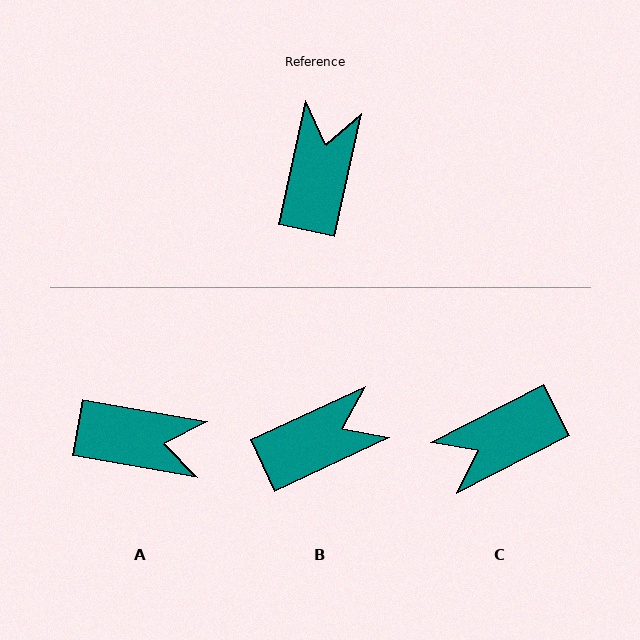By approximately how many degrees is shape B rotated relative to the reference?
Approximately 52 degrees clockwise.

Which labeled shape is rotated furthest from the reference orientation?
C, about 130 degrees away.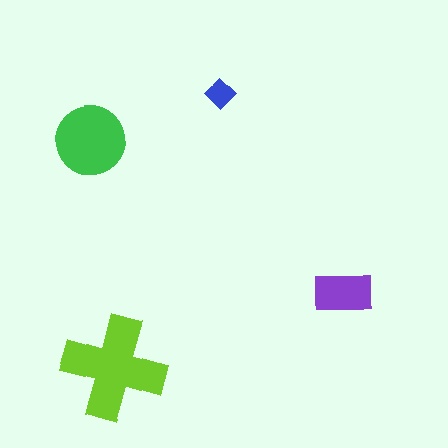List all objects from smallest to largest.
The blue diamond, the purple rectangle, the green circle, the lime cross.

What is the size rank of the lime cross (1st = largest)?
1st.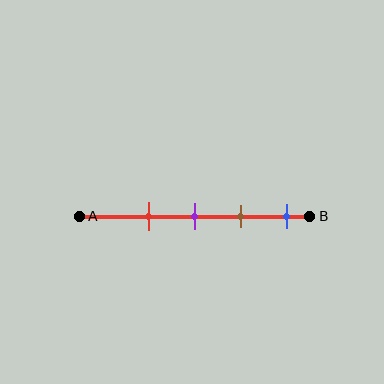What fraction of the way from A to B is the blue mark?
The blue mark is approximately 90% (0.9) of the way from A to B.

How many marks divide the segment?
There are 4 marks dividing the segment.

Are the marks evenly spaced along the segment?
Yes, the marks are approximately evenly spaced.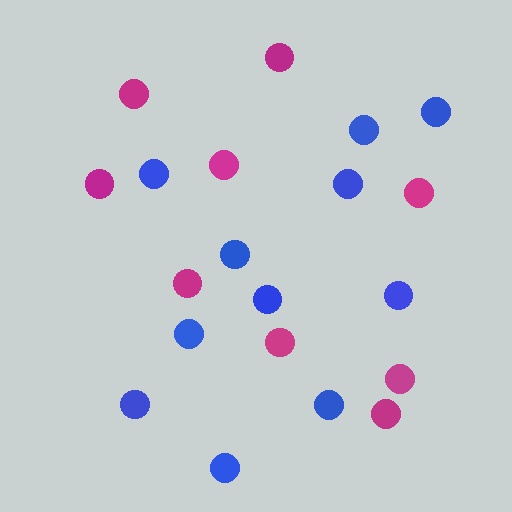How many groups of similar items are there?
There are 2 groups: one group of blue circles (11) and one group of magenta circles (9).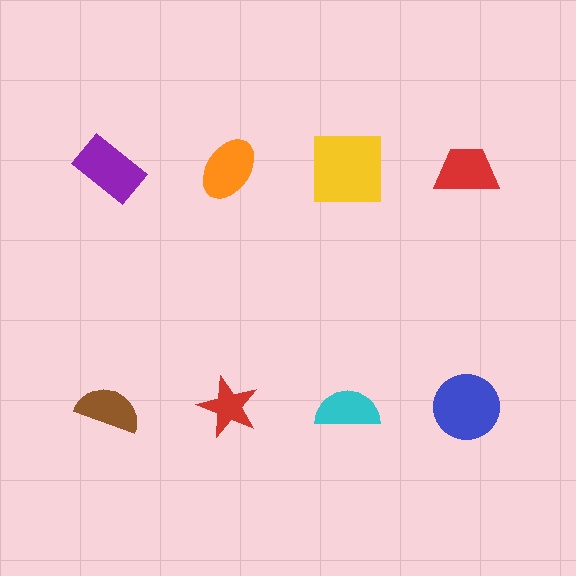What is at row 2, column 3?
A cyan semicircle.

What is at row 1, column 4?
A red trapezoid.